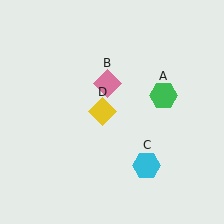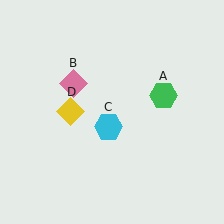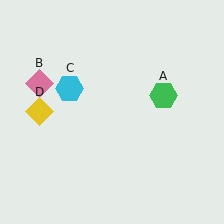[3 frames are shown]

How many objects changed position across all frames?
3 objects changed position: pink diamond (object B), cyan hexagon (object C), yellow diamond (object D).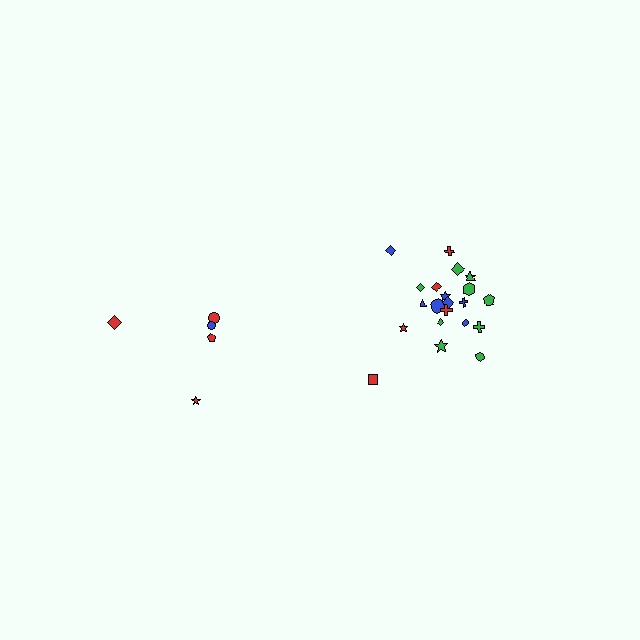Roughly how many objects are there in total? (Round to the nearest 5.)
Roughly 25 objects in total.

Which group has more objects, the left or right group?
The right group.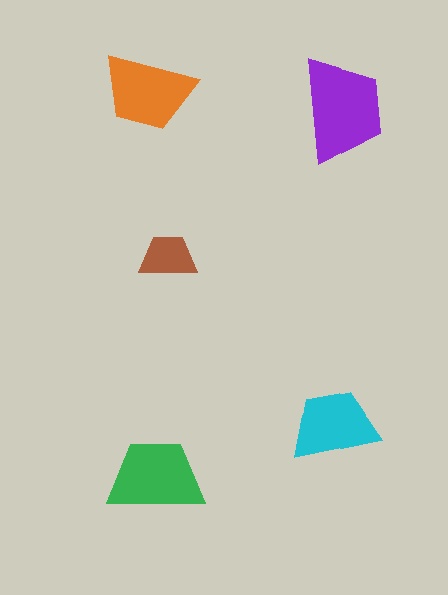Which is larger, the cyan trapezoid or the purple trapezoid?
The purple one.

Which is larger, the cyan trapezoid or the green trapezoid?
The green one.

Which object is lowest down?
The green trapezoid is bottommost.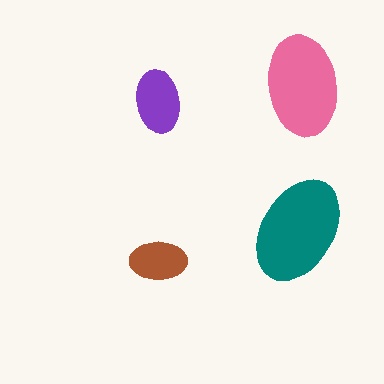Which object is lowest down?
The brown ellipse is bottommost.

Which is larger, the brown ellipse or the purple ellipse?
The purple one.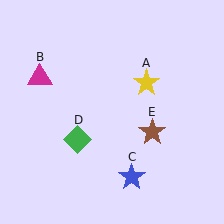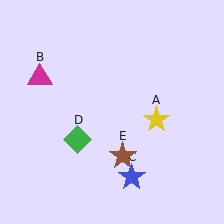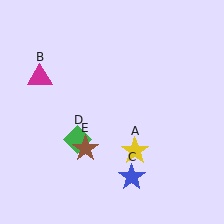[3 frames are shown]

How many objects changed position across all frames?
2 objects changed position: yellow star (object A), brown star (object E).